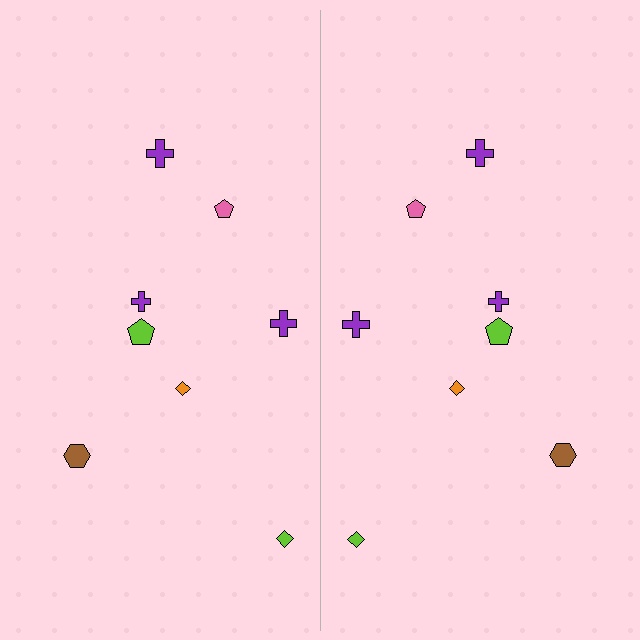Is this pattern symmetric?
Yes, this pattern has bilateral (reflection) symmetry.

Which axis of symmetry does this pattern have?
The pattern has a vertical axis of symmetry running through the center of the image.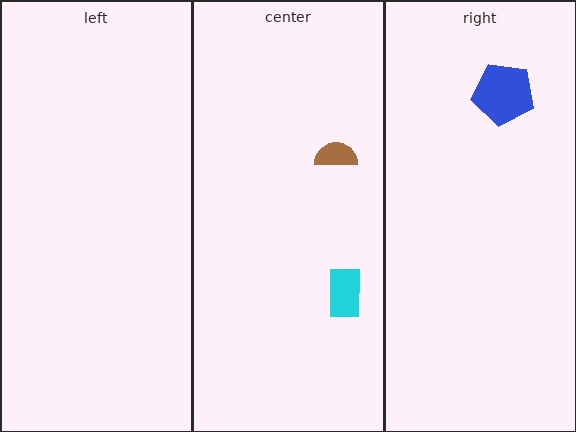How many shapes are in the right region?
1.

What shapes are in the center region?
The cyan rectangle, the brown semicircle.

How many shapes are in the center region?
2.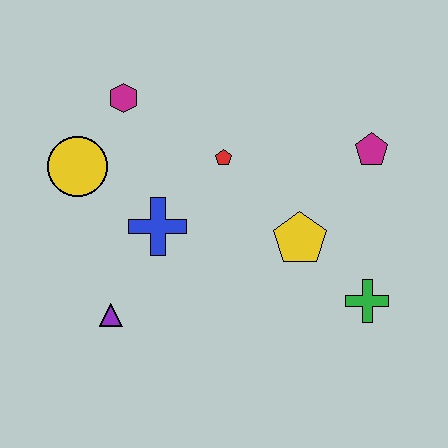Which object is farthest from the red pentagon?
The green cross is farthest from the red pentagon.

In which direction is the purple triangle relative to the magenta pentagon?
The purple triangle is to the left of the magenta pentagon.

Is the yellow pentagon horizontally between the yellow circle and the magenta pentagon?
Yes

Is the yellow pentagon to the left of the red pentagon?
No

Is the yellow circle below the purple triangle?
No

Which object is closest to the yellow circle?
The magenta hexagon is closest to the yellow circle.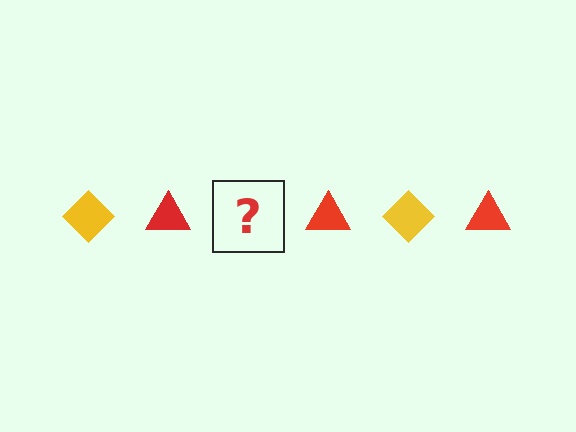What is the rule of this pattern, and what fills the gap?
The rule is that the pattern alternates between yellow diamond and red triangle. The gap should be filled with a yellow diamond.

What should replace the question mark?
The question mark should be replaced with a yellow diamond.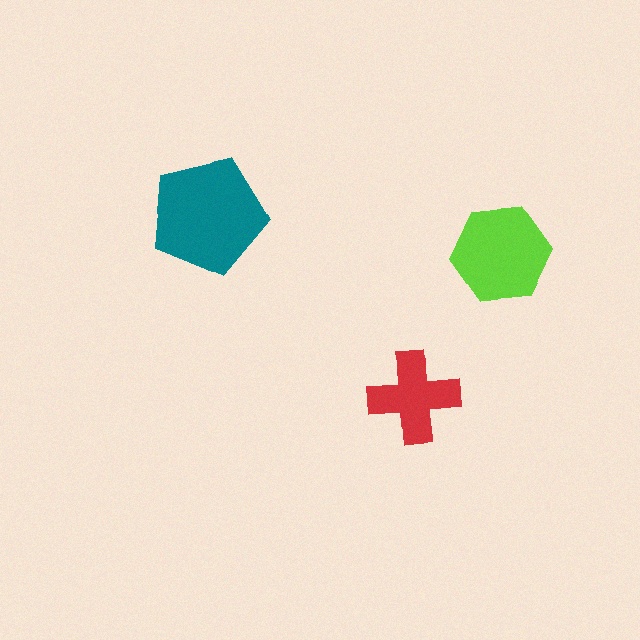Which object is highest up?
The teal pentagon is topmost.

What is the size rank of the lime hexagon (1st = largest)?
2nd.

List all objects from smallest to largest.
The red cross, the lime hexagon, the teal pentagon.